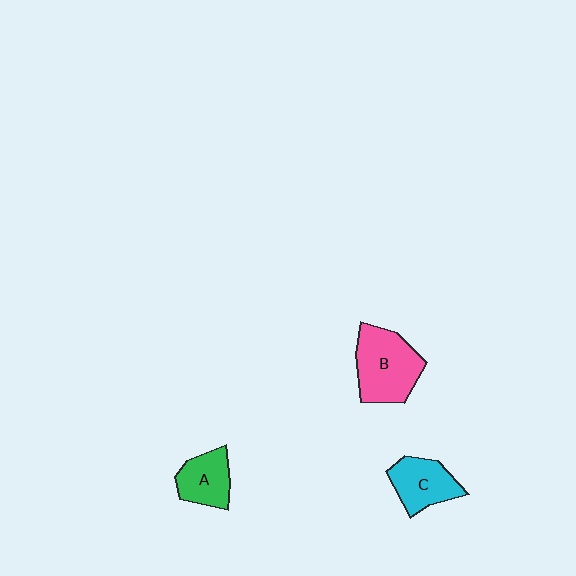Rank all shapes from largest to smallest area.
From largest to smallest: B (pink), C (cyan), A (green).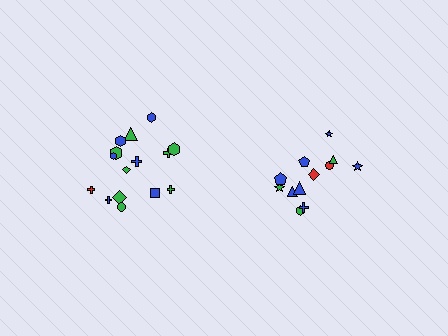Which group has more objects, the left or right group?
The left group.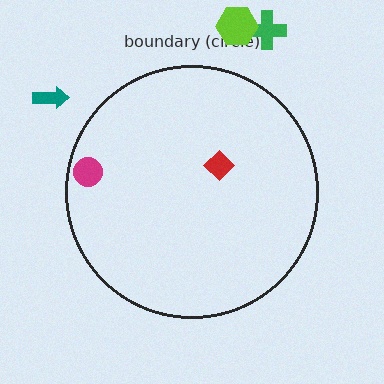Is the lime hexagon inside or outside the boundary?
Outside.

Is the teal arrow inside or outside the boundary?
Outside.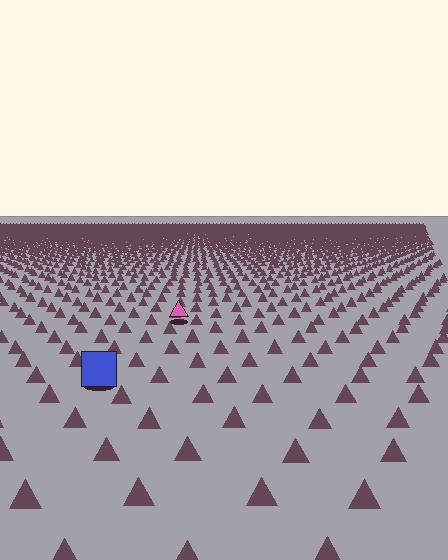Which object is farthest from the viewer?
The pink triangle is farthest from the viewer. It appears smaller and the ground texture around it is denser.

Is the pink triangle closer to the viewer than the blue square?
No. The blue square is closer — you can tell from the texture gradient: the ground texture is coarser near it.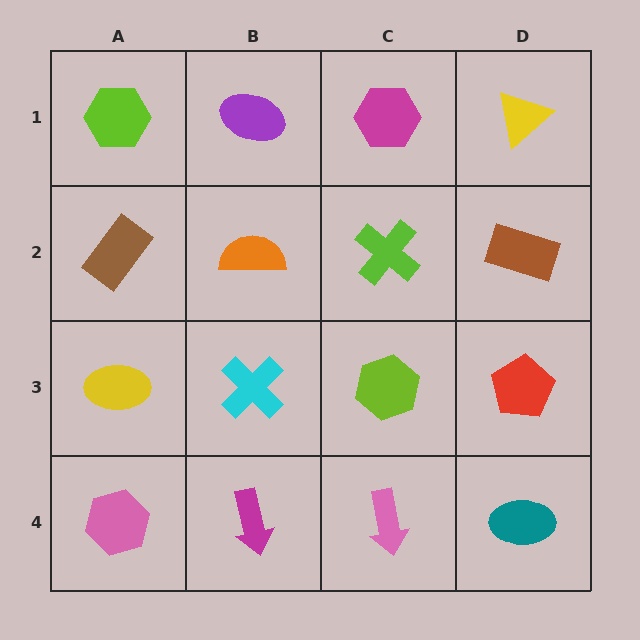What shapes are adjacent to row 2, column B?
A purple ellipse (row 1, column B), a cyan cross (row 3, column B), a brown rectangle (row 2, column A), a lime cross (row 2, column C).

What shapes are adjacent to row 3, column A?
A brown rectangle (row 2, column A), a pink hexagon (row 4, column A), a cyan cross (row 3, column B).